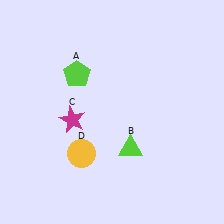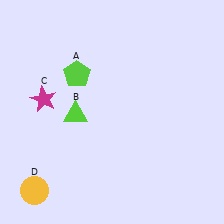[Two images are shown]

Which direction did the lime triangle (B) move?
The lime triangle (B) moved left.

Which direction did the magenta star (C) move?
The magenta star (C) moved left.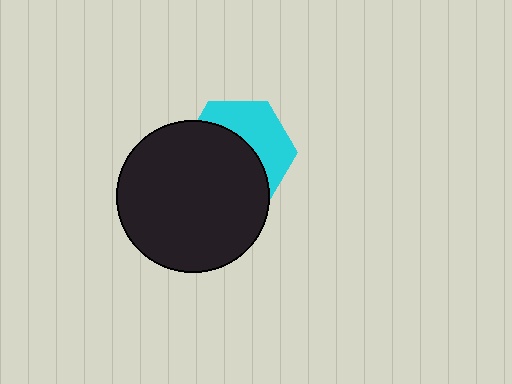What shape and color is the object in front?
The object in front is a black circle.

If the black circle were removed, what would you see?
You would see the complete cyan hexagon.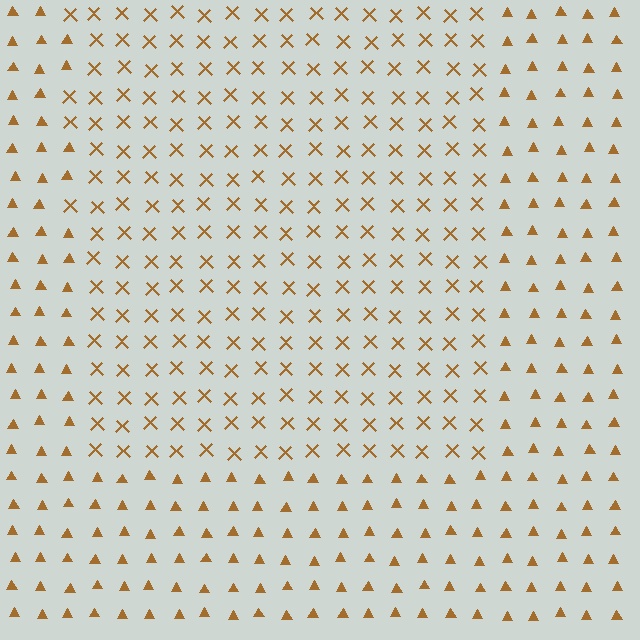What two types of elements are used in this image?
The image uses X marks inside the rectangle region and triangles outside it.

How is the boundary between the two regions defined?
The boundary is defined by a change in element shape: X marks inside vs. triangles outside. All elements share the same color and spacing.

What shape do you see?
I see a rectangle.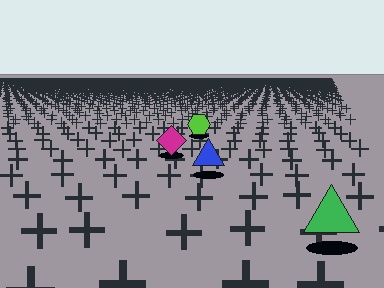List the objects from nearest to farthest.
From nearest to farthest: the green triangle, the blue triangle, the magenta diamond, the lime hexagon.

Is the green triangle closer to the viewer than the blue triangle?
Yes. The green triangle is closer — you can tell from the texture gradient: the ground texture is coarser near it.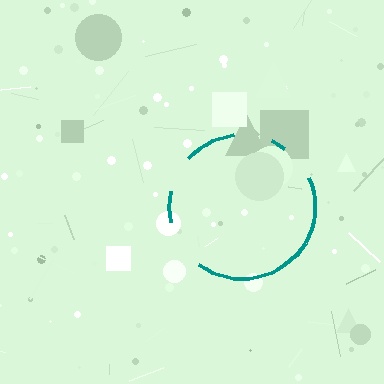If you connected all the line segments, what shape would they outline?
They would outline a circle.